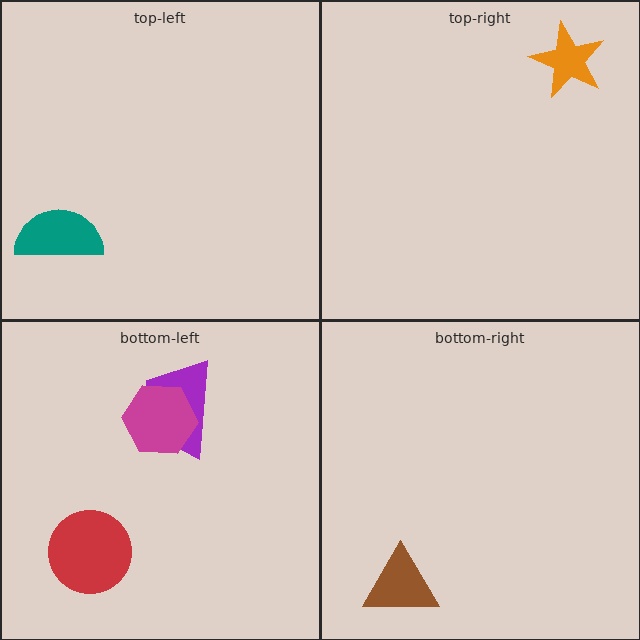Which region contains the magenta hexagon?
The bottom-left region.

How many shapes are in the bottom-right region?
1.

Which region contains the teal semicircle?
The top-left region.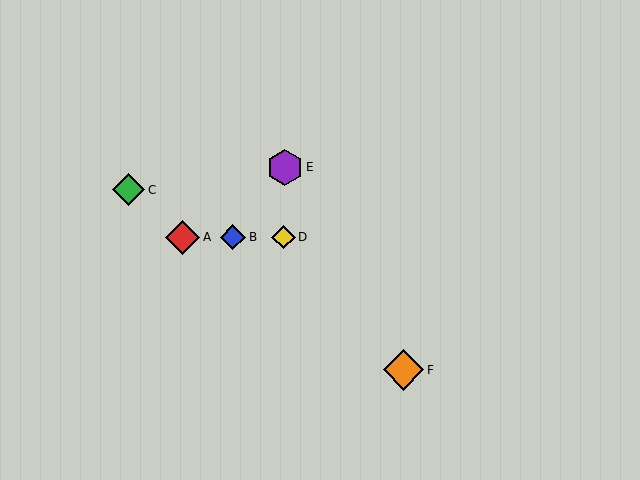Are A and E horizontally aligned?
No, A is at y≈237 and E is at y≈167.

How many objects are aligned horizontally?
3 objects (A, B, D) are aligned horizontally.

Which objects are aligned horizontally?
Objects A, B, D are aligned horizontally.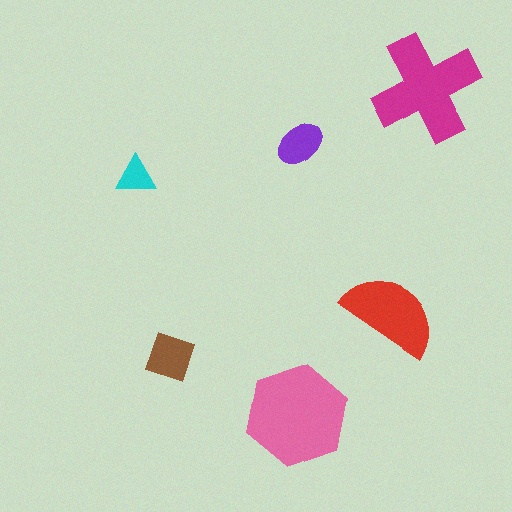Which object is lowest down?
The pink hexagon is bottommost.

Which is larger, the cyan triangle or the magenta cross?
The magenta cross.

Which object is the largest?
The pink hexagon.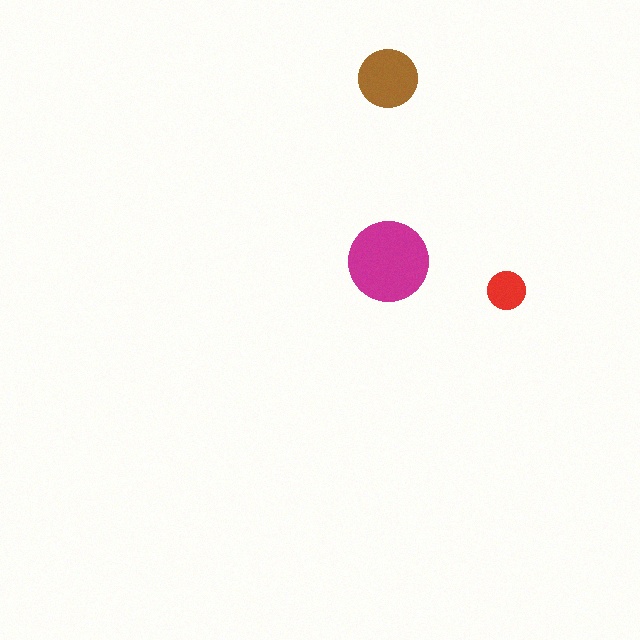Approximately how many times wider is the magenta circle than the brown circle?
About 1.5 times wider.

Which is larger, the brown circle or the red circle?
The brown one.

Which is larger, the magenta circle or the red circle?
The magenta one.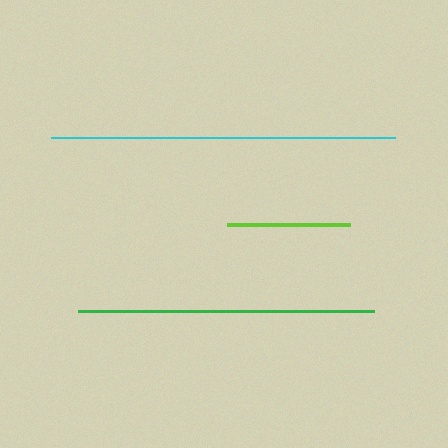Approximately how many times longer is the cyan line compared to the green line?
The cyan line is approximately 1.2 times the length of the green line.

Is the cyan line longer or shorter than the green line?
The cyan line is longer than the green line.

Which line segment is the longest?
The cyan line is the longest at approximately 344 pixels.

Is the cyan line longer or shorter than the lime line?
The cyan line is longer than the lime line.